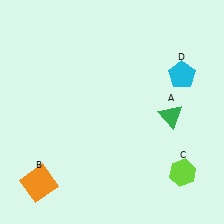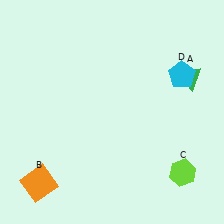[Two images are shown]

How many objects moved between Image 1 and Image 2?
1 object moved between the two images.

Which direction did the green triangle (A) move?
The green triangle (A) moved up.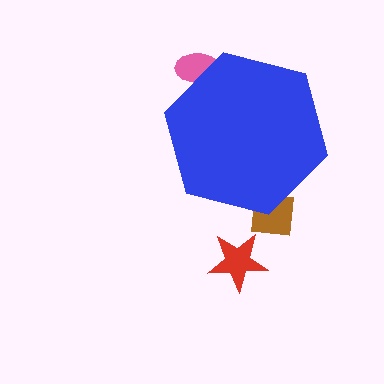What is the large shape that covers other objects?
A blue hexagon.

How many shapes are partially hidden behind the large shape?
2 shapes are partially hidden.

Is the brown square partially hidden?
Yes, the brown square is partially hidden behind the blue hexagon.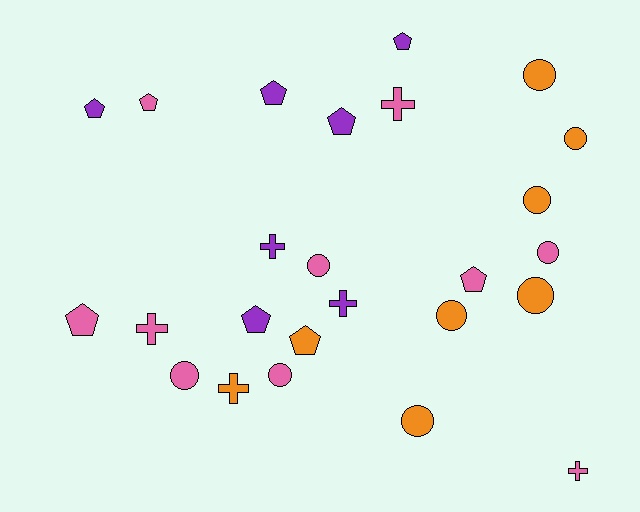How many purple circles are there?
There are no purple circles.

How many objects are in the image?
There are 25 objects.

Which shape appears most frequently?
Circle, with 10 objects.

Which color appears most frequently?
Pink, with 10 objects.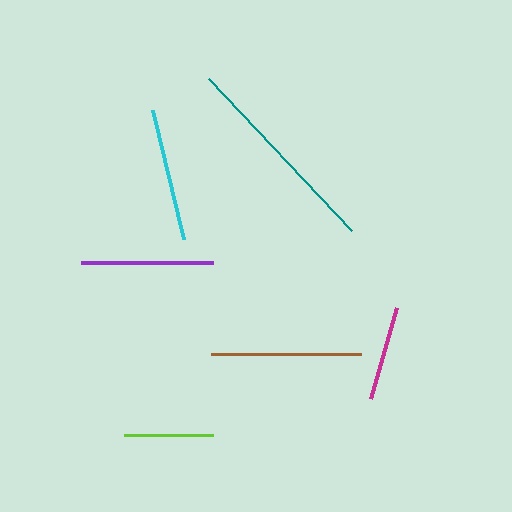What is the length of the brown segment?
The brown segment is approximately 150 pixels long.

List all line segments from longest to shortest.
From longest to shortest: teal, brown, cyan, purple, magenta, lime.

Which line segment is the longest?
The teal line is the longest at approximately 208 pixels.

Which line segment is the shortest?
The lime line is the shortest at approximately 88 pixels.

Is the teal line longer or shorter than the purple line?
The teal line is longer than the purple line.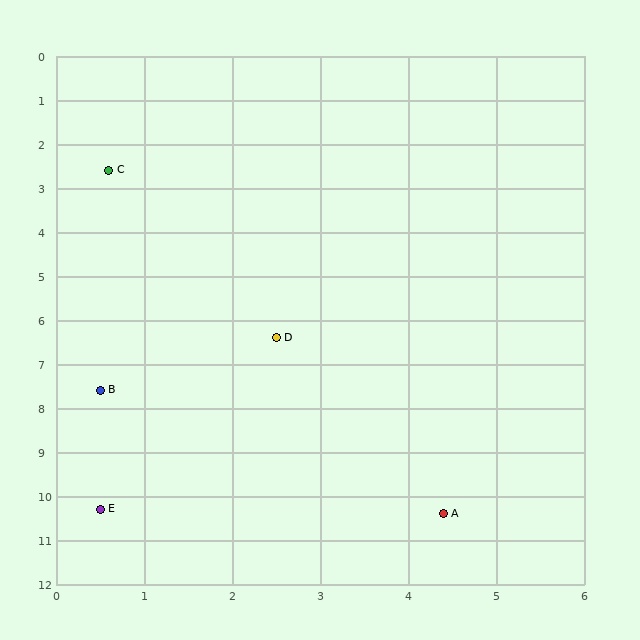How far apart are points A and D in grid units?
Points A and D are about 4.4 grid units apart.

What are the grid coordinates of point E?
Point E is at approximately (0.5, 10.3).